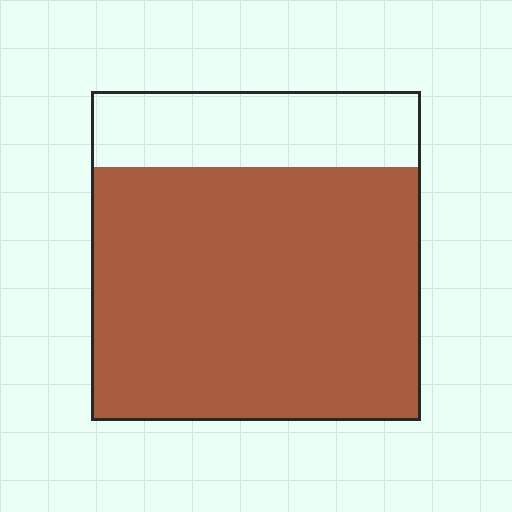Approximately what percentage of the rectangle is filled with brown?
Approximately 75%.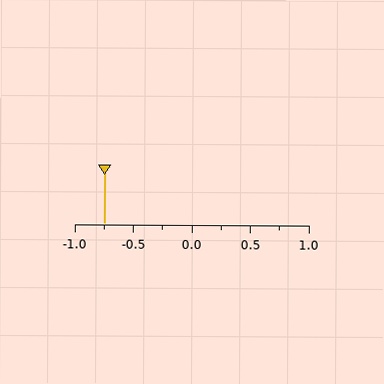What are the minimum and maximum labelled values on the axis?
The axis runs from -1.0 to 1.0.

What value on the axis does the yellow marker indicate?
The marker indicates approximately -0.75.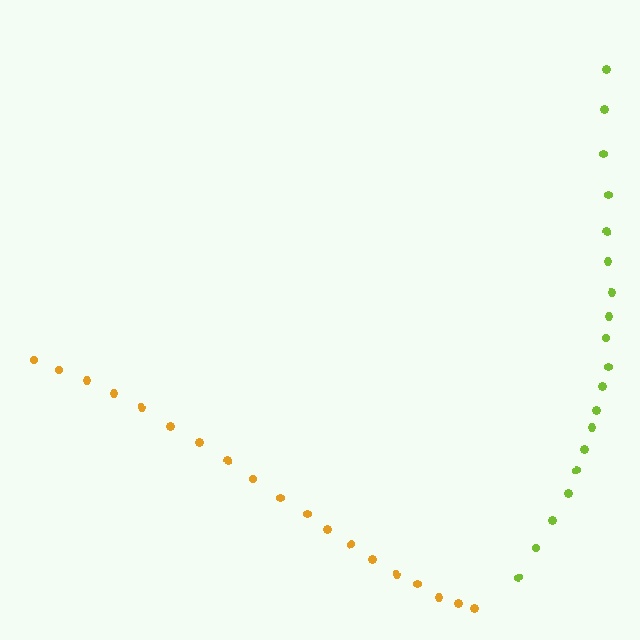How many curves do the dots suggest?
There are 2 distinct paths.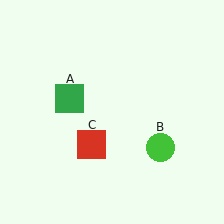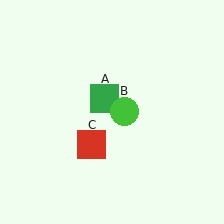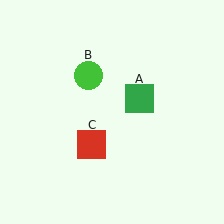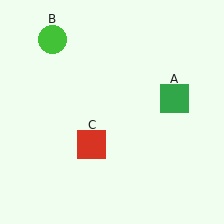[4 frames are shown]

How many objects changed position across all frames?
2 objects changed position: green square (object A), green circle (object B).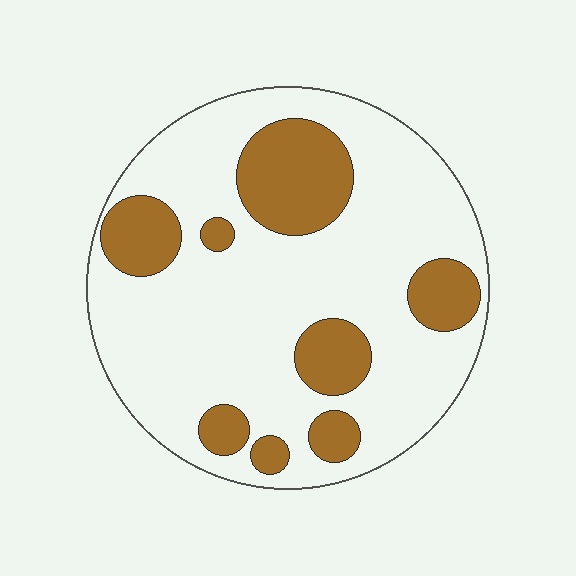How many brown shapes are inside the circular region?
8.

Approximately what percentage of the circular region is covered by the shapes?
Approximately 25%.